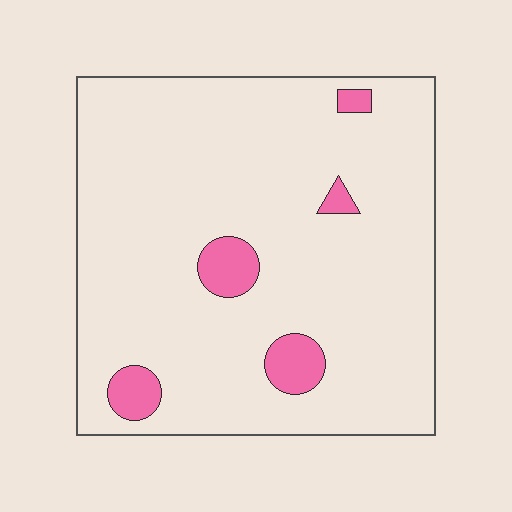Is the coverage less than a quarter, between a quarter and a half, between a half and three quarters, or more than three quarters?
Less than a quarter.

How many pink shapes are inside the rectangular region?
5.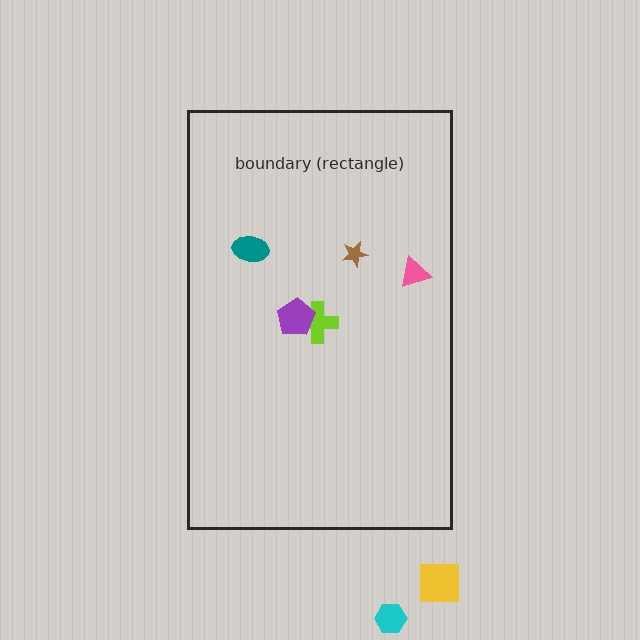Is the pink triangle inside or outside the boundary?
Inside.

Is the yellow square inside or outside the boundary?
Outside.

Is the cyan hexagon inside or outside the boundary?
Outside.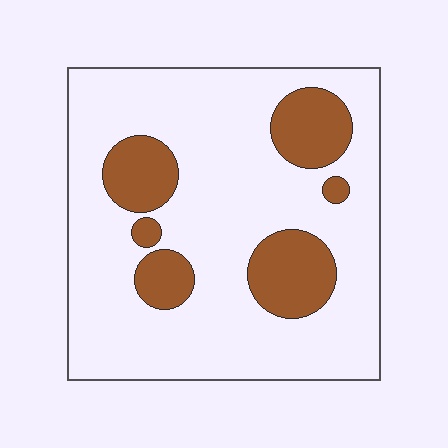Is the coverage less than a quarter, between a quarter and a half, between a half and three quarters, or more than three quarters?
Less than a quarter.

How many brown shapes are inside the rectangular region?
6.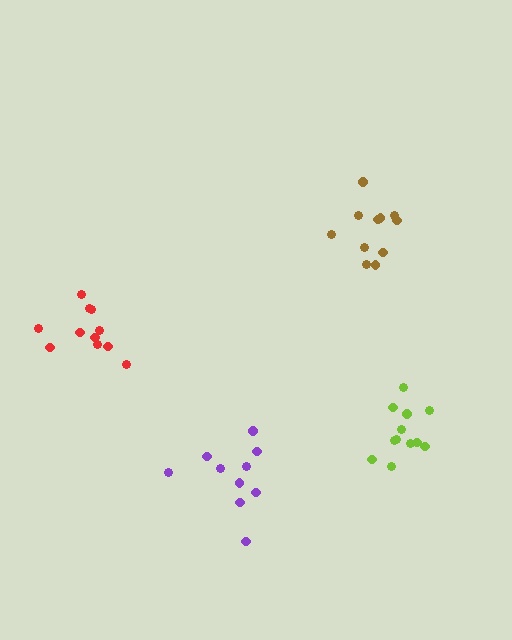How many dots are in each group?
Group 1: 10 dots, Group 2: 11 dots, Group 3: 12 dots, Group 4: 11 dots (44 total).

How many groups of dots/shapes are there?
There are 4 groups.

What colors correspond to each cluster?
The clusters are colored: purple, brown, lime, red.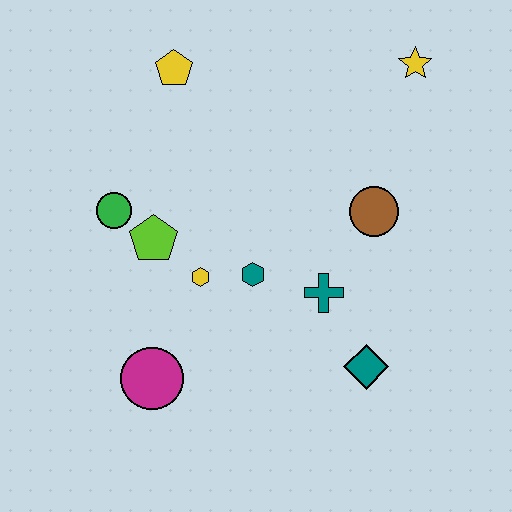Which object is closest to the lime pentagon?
The green circle is closest to the lime pentagon.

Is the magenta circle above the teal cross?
No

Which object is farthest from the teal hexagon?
The yellow star is farthest from the teal hexagon.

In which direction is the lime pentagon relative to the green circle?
The lime pentagon is to the right of the green circle.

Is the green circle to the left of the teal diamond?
Yes